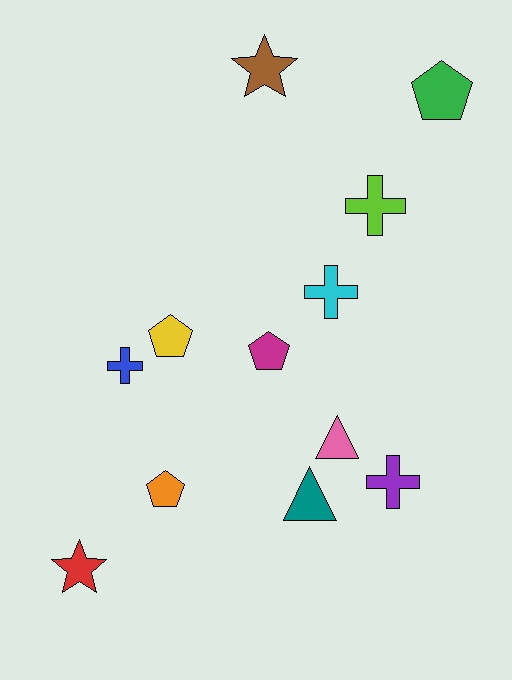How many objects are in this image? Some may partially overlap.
There are 12 objects.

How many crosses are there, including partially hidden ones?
There are 4 crosses.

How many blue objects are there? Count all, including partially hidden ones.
There is 1 blue object.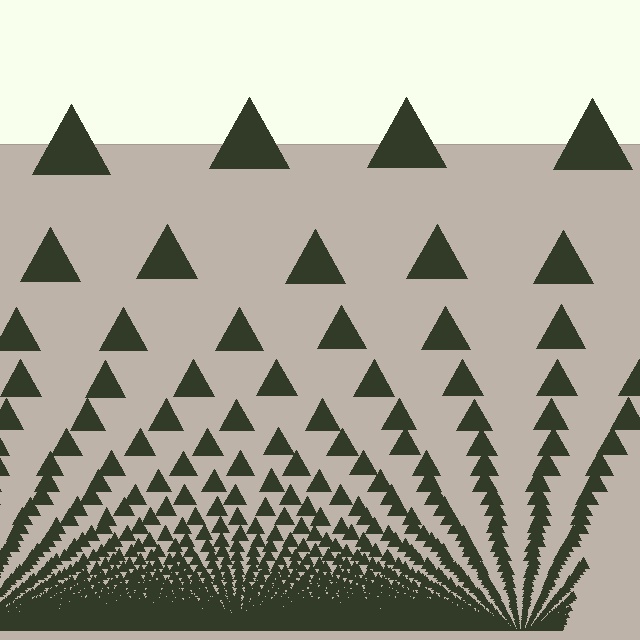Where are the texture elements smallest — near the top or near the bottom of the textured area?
Near the bottom.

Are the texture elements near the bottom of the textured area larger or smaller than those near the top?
Smaller. The gradient is inverted — elements near the bottom are smaller and denser.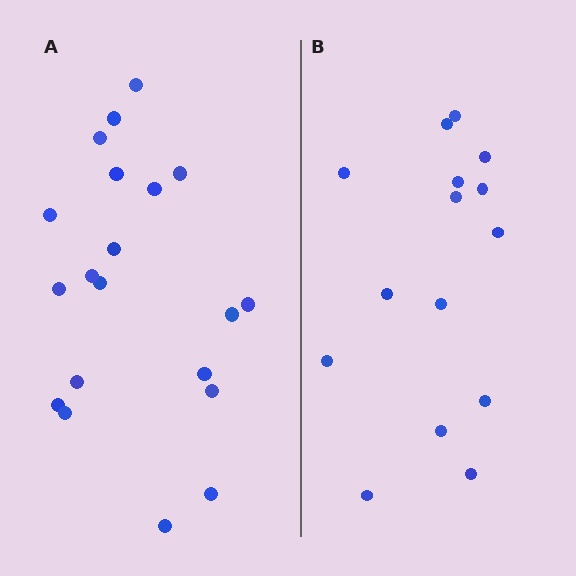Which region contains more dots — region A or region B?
Region A (the left region) has more dots.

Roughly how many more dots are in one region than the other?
Region A has about 5 more dots than region B.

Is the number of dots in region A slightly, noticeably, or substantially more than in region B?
Region A has noticeably more, but not dramatically so. The ratio is roughly 1.3 to 1.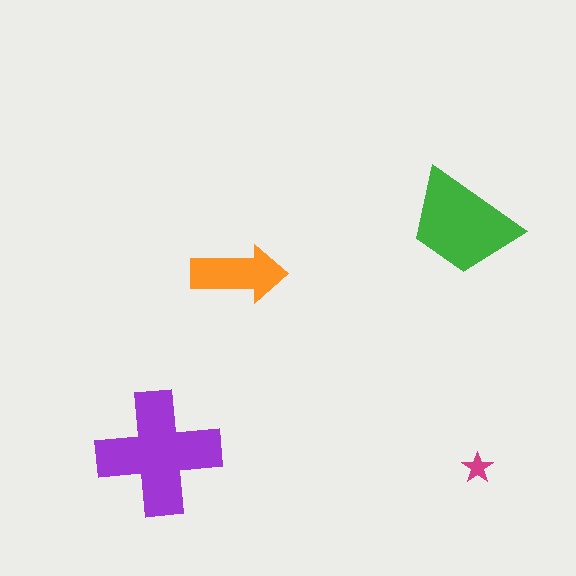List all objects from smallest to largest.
The magenta star, the orange arrow, the green trapezoid, the purple cross.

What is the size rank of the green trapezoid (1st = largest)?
2nd.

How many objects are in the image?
There are 4 objects in the image.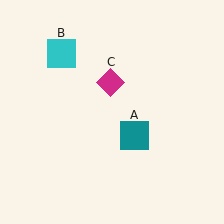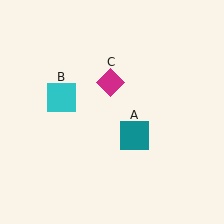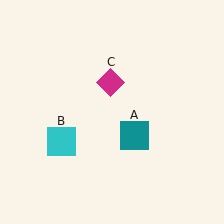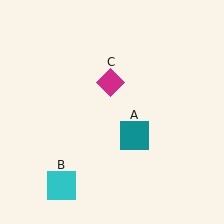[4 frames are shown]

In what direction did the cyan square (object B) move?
The cyan square (object B) moved down.